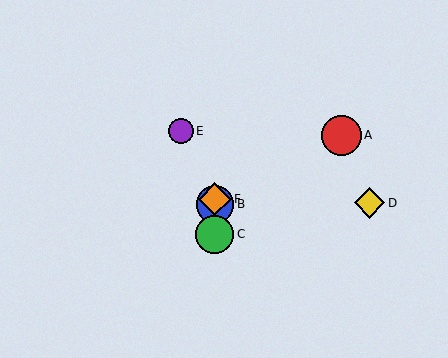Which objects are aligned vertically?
Objects B, C, F are aligned vertically.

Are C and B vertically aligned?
Yes, both are at x≈215.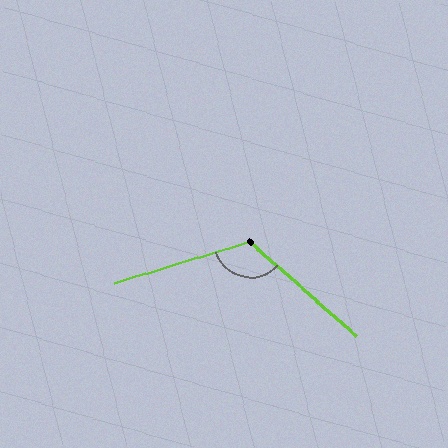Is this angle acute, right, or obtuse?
It is obtuse.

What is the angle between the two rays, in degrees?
Approximately 121 degrees.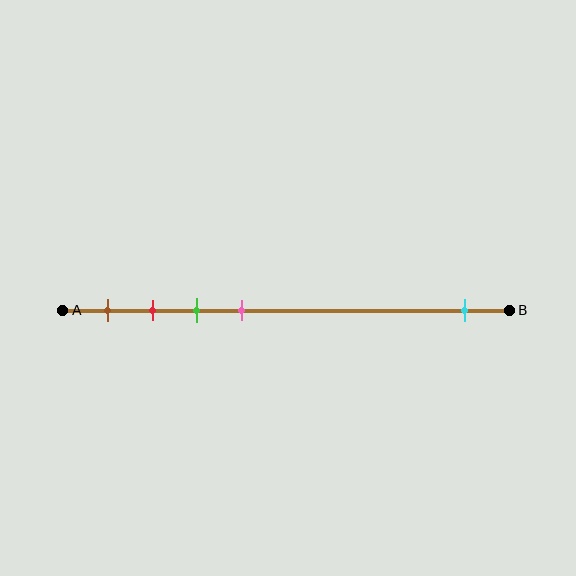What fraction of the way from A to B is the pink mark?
The pink mark is approximately 40% (0.4) of the way from A to B.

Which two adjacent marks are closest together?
The red and green marks are the closest adjacent pair.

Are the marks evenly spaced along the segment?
No, the marks are not evenly spaced.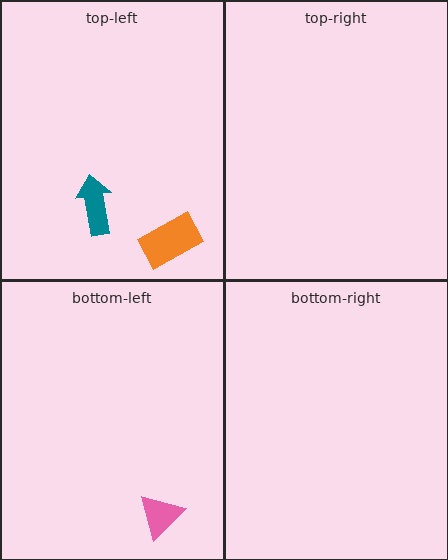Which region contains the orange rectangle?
The top-left region.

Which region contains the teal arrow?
The top-left region.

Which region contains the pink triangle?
The bottom-left region.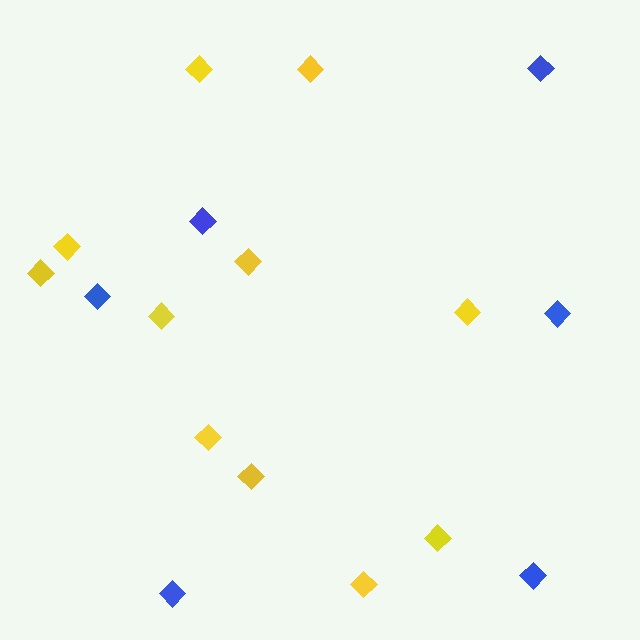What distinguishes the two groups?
There are 2 groups: one group of blue diamonds (6) and one group of yellow diamonds (11).